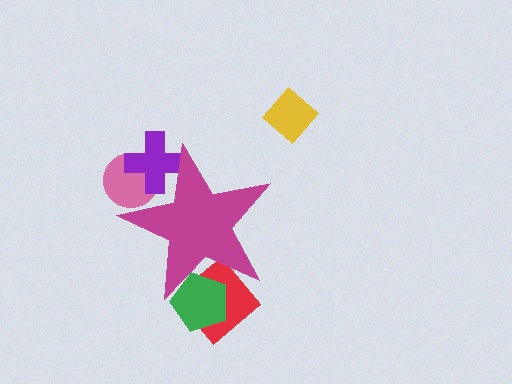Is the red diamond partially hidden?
Yes, the red diamond is partially hidden behind the magenta star.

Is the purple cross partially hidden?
Yes, the purple cross is partially hidden behind the magenta star.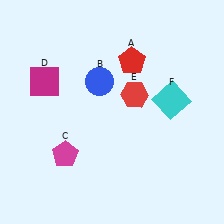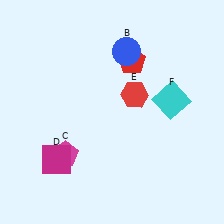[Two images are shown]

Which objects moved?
The objects that moved are: the blue circle (B), the magenta square (D).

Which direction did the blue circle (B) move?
The blue circle (B) moved up.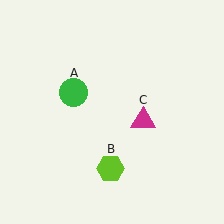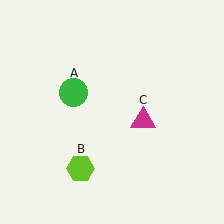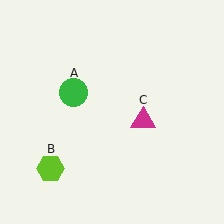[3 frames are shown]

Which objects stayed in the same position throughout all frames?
Green circle (object A) and magenta triangle (object C) remained stationary.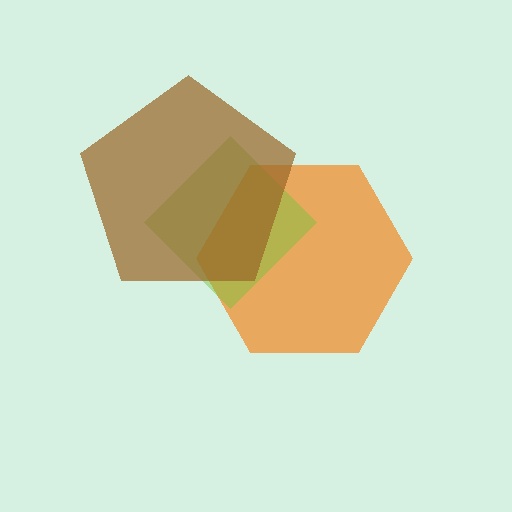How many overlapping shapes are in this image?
There are 3 overlapping shapes in the image.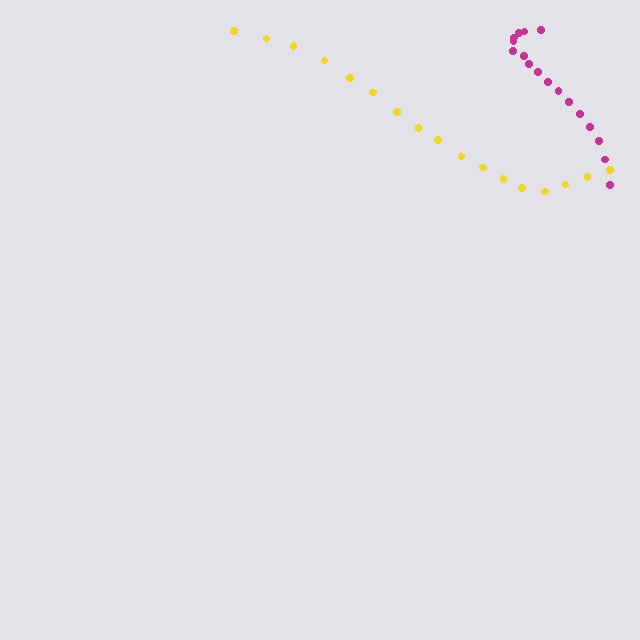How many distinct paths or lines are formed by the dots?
There are 2 distinct paths.